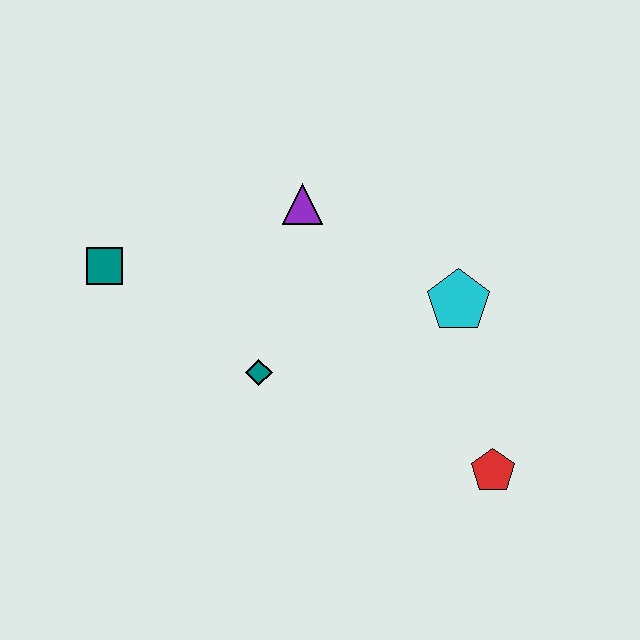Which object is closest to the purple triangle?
The teal diamond is closest to the purple triangle.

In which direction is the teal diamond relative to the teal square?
The teal diamond is to the right of the teal square.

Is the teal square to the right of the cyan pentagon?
No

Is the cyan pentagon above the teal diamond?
Yes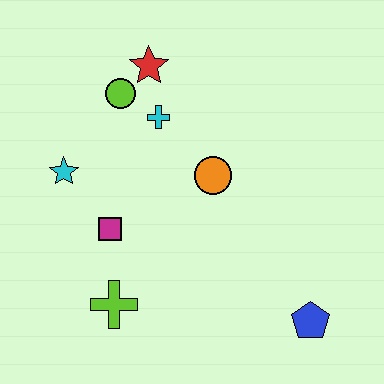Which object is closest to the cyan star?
The magenta square is closest to the cyan star.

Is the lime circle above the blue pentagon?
Yes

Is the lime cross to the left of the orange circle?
Yes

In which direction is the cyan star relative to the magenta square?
The cyan star is above the magenta square.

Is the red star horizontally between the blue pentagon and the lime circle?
Yes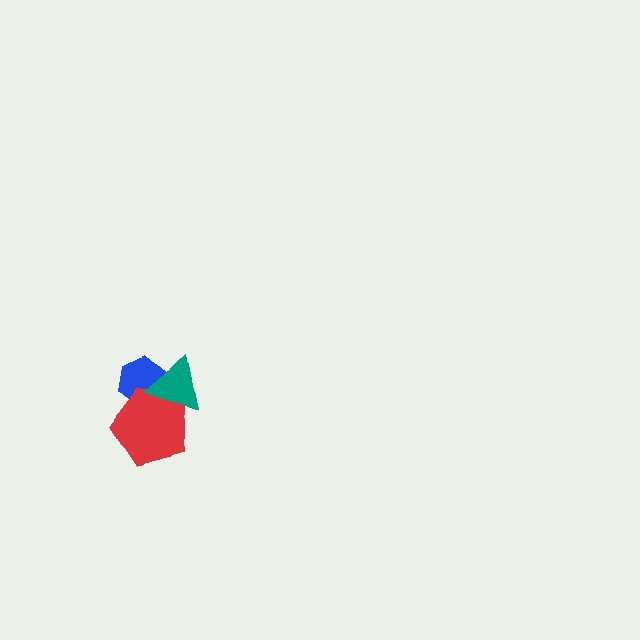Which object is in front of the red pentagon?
The teal triangle is in front of the red pentagon.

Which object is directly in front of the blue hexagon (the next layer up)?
The red pentagon is directly in front of the blue hexagon.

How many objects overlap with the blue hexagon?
2 objects overlap with the blue hexagon.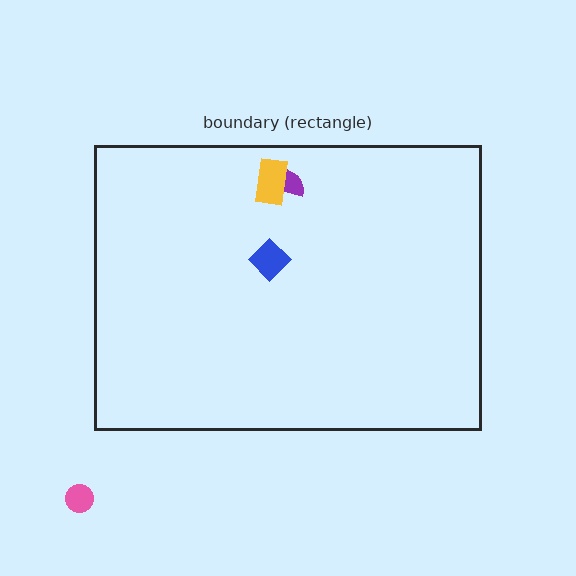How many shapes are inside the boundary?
3 inside, 1 outside.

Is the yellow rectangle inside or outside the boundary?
Inside.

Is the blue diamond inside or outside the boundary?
Inside.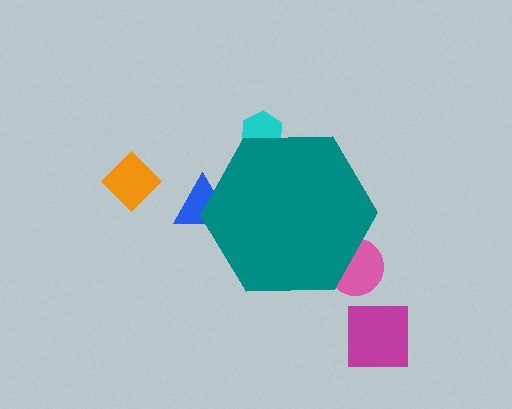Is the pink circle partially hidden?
Yes, the pink circle is partially hidden behind the teal hexagon.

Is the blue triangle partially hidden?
Yes, the blue triangle is partially hidden behind the teal hexagon.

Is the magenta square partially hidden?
No, the magenta square is fully visible.